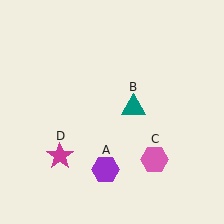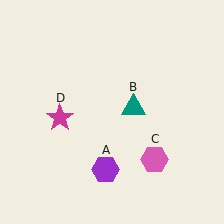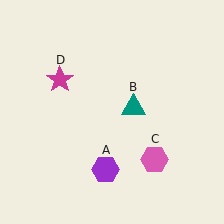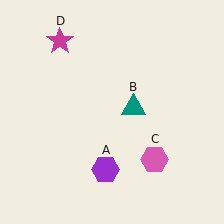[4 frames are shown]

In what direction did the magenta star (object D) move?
The magenta star (object D) moved up.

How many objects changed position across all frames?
1 object changed position: magenta star (object D).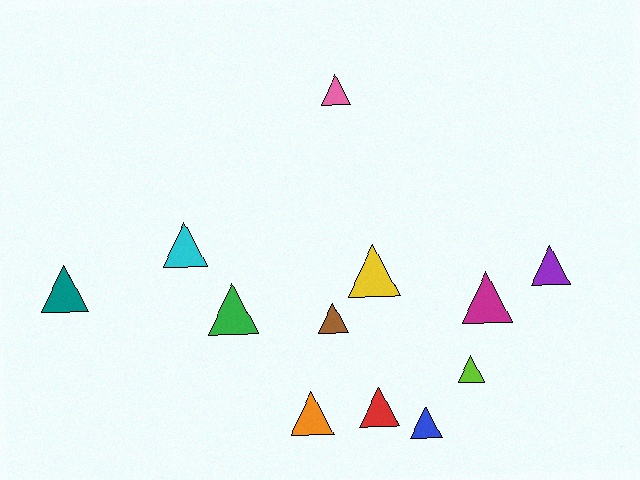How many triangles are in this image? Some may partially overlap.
There are 12 triangles.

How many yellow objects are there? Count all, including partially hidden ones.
There is 1 yellow object.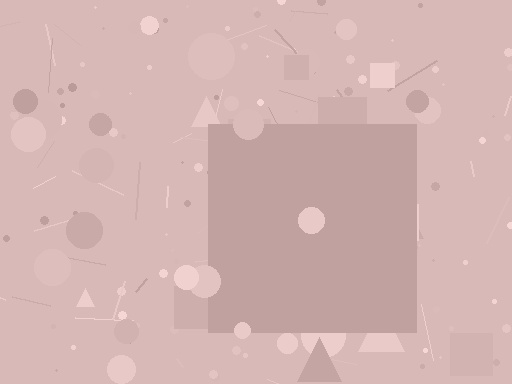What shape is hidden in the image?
A square is hidden in the image.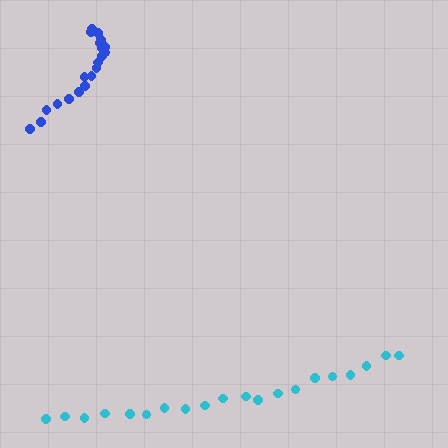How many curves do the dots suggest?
There are 2 distinct paths.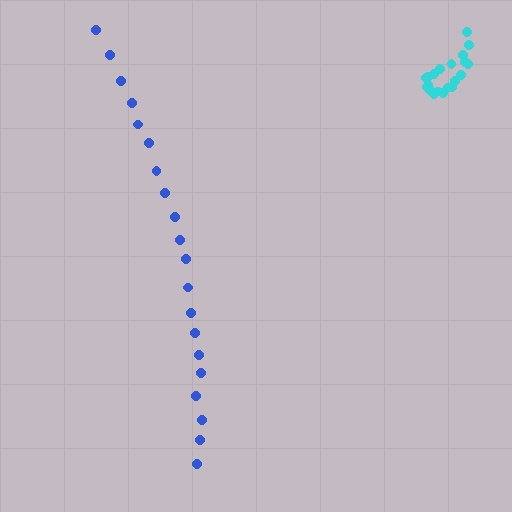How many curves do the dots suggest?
There are 2 distinct paths.